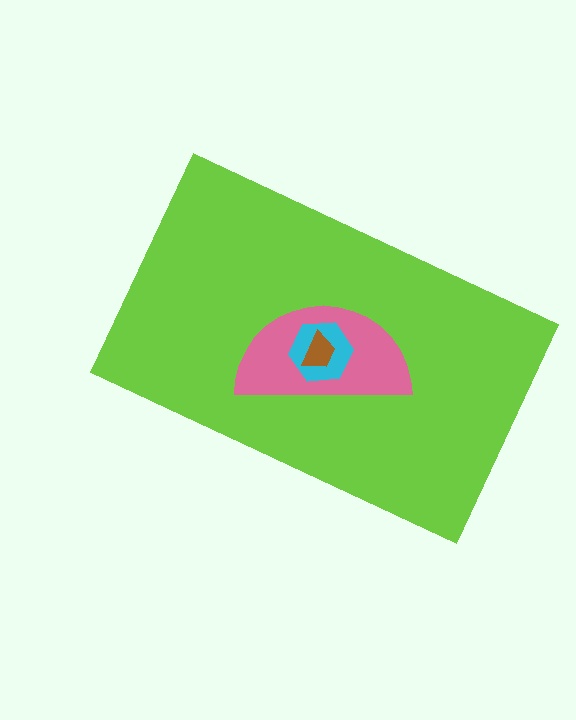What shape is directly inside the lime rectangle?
The pink semicircle.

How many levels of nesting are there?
4.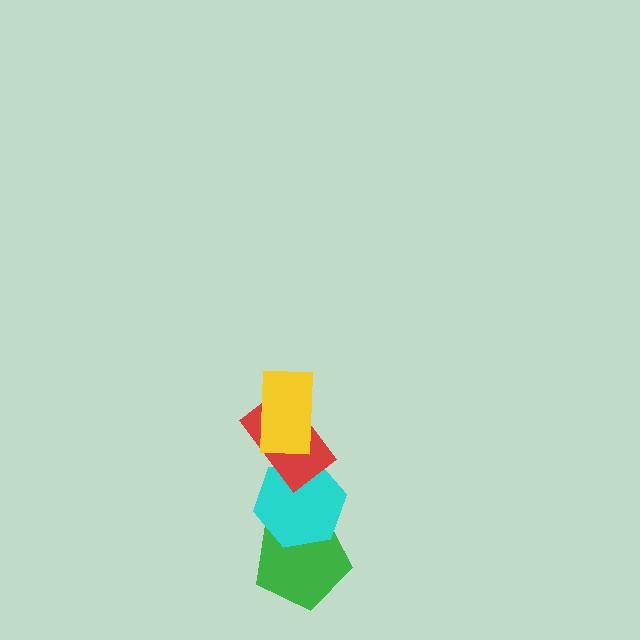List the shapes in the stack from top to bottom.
From top to bottom: the yellow rectangle, the red rectangle, the cyan hexagon, the green pentagon.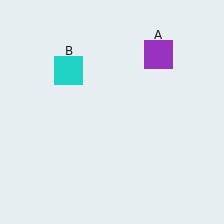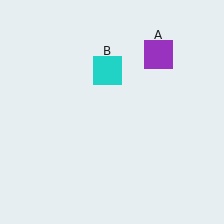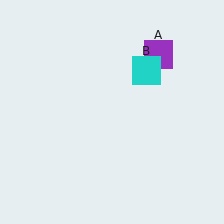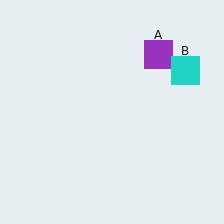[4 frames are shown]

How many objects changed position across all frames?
1 object changed position: cyan square (object B).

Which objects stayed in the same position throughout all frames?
Purple square (object A) remained stationary.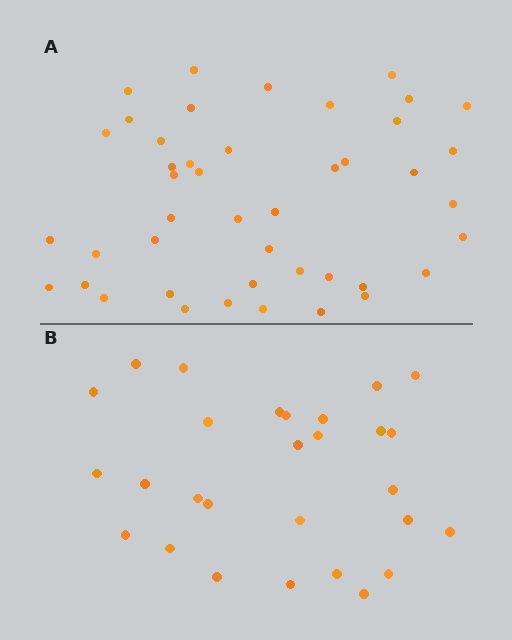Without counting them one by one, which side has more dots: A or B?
Region A (the top region) has more dots.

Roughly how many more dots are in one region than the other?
Region A has approximately 15 more dots than region B.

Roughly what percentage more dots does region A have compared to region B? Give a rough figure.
About 55% more.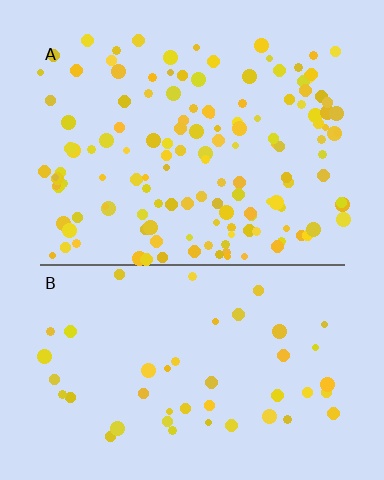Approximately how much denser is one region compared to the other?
Approximately 3.1× — region A over region B.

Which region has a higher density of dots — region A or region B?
A (the top).